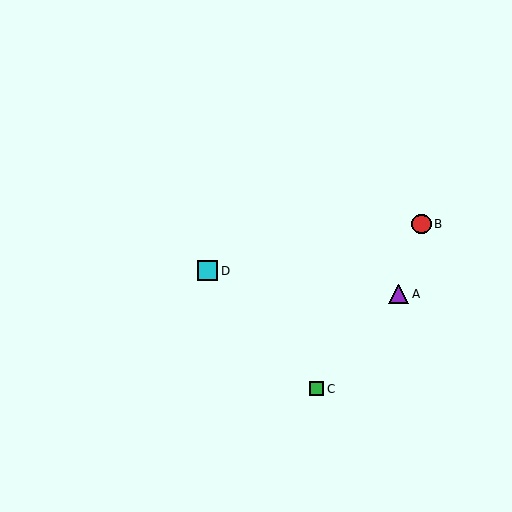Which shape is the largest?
The cyan square (labeled D) is the largest.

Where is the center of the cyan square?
The center of the cyan square is at (208, 271).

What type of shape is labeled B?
Shape B is a red circle.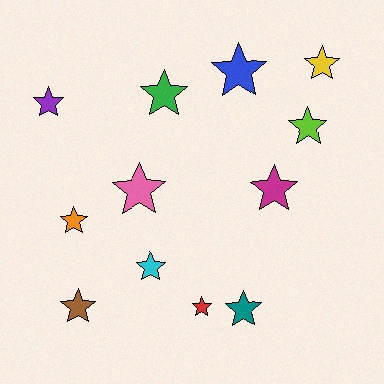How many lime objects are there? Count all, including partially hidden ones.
There is 1 lime object.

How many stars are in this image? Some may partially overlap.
There are 12 stars.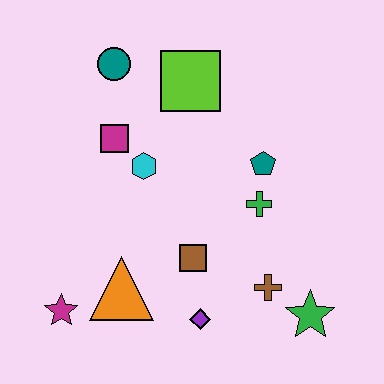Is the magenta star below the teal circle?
Yes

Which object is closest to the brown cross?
The green star is closest to the brown cross.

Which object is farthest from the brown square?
The teal circle is farthest from the brown square.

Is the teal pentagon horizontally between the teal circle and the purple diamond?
No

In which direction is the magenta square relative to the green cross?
The magenta square is to the left of the green cross.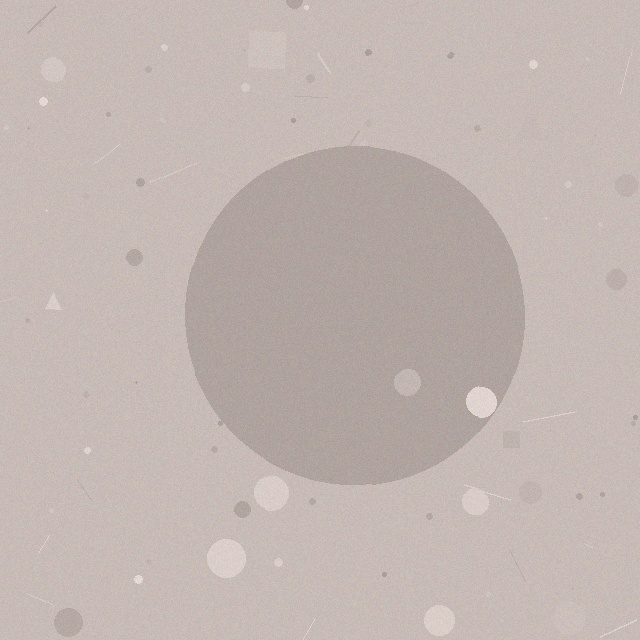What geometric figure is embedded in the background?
A circle is embedded in the background.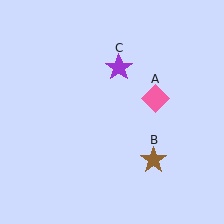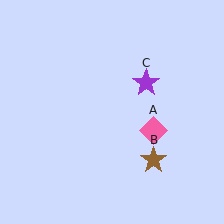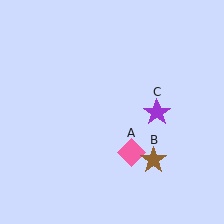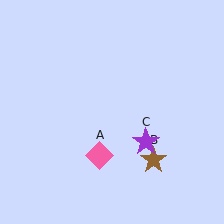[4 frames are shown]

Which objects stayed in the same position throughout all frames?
Brown star (object B) remained stationary.